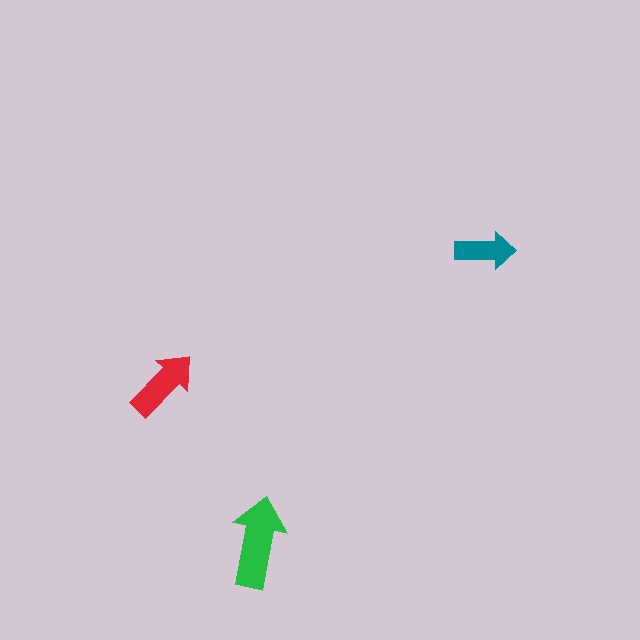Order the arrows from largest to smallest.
the green one, the red one, the teal one.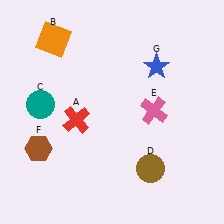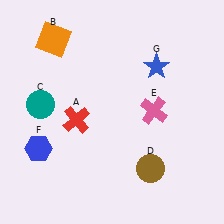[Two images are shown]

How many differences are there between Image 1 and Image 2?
There is 1 difference between the two images.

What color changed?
The hexagon (F) changed from brown in Image 1 to blue in Image 2.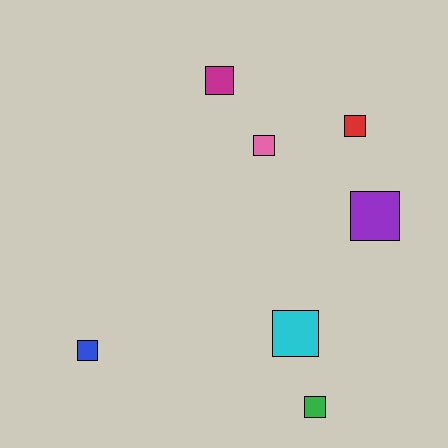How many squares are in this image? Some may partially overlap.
There are 7 squares.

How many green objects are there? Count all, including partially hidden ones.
There is 1 green object.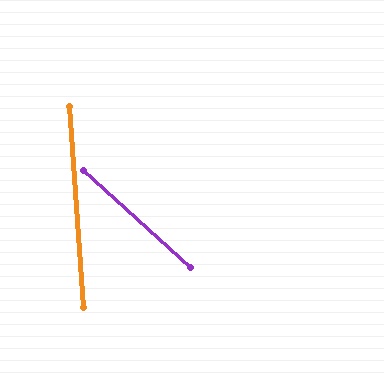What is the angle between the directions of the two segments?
Approximately 44 degrees.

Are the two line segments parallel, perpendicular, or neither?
Neither parallel nor perpendicular — they differ by about 44°.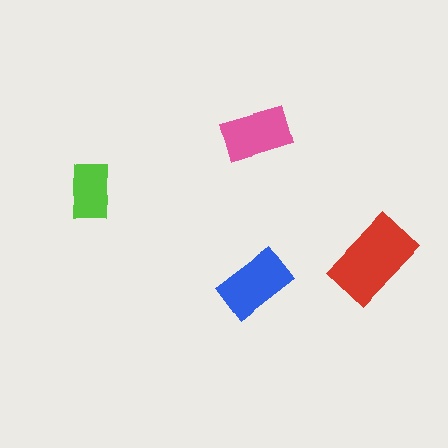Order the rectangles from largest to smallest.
the red one, the blue one, the pink one, the lime one.